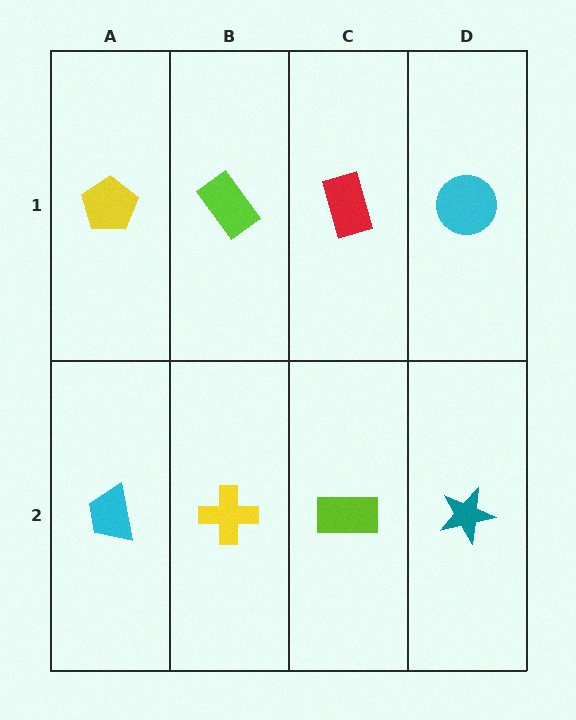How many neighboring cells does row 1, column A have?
2.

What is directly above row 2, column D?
A cyan circle.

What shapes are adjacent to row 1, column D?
A teal star (row 2, column D), a red rectangle (row 1, column C).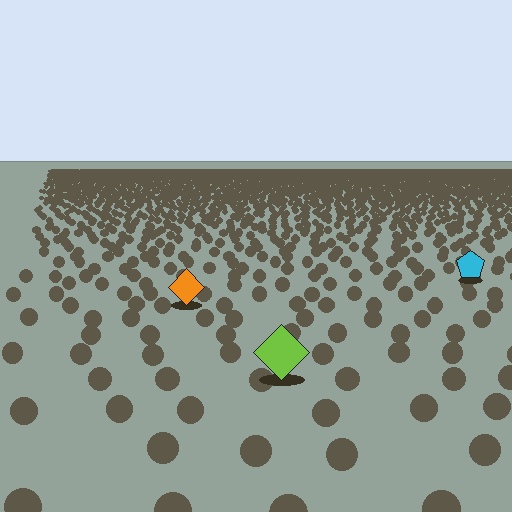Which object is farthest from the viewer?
The cyan pentagon is farthest from the viewer. It appears smaller and the ground texture around it is denser.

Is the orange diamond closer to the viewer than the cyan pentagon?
Yes. The orange diamond is closer — you can tell from the texture gradient: the ground texture is coarser near it.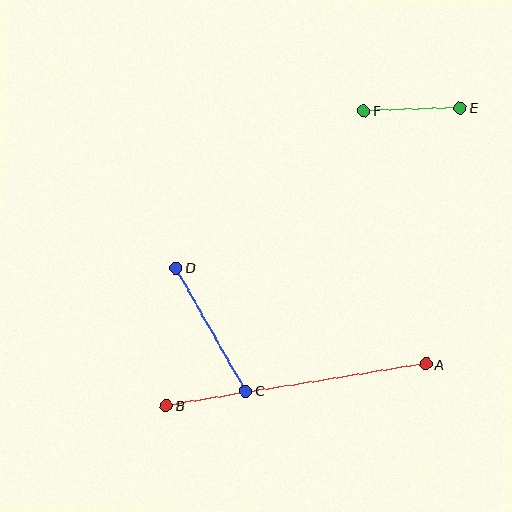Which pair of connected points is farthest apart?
Points A and B are farthest apart.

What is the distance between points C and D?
The distance is approximately 142 pixels.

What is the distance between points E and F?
The distance is approximately 96 pixels.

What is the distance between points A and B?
The distance is approximately 263 pixels.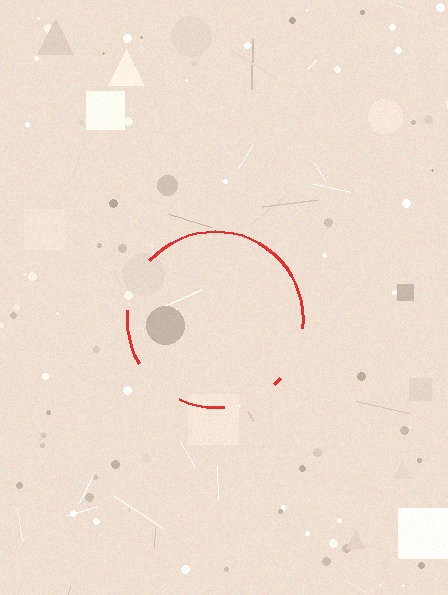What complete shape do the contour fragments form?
The contour fragments form a circle.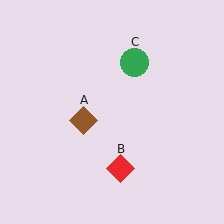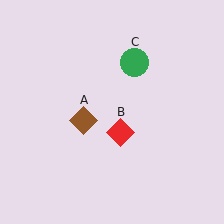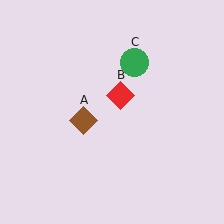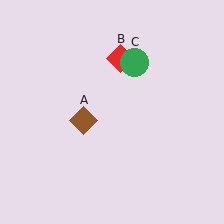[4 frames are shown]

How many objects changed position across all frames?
1 object changed position: red diamond (object B).